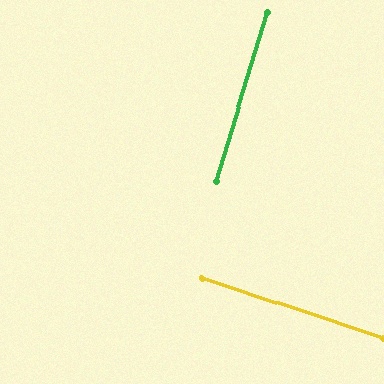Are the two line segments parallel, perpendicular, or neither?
Perpendicular — they meet at approximately 89°.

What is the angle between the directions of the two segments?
Approximately 89 degrees.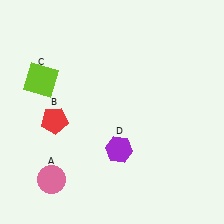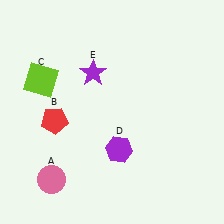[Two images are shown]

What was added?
A purple star (E) was added in Image 2.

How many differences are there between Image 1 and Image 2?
There is 1 difference between the two images.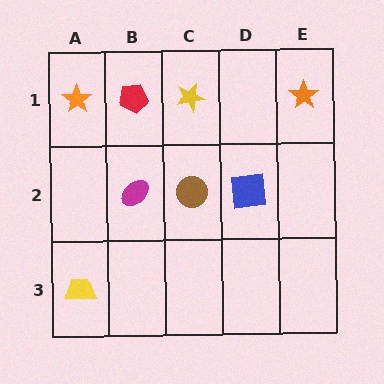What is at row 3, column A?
A yellow trapezoid.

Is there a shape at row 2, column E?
No, that cell is empty.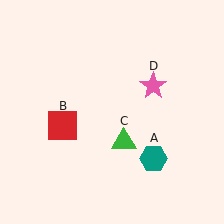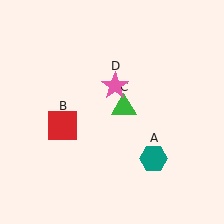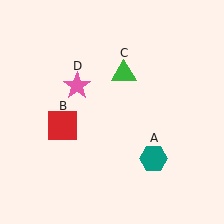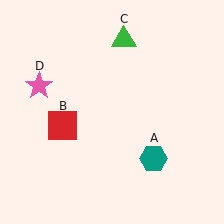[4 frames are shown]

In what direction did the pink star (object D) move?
The pink star (object D) moved left.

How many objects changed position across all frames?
2 objects changed position: green triangle (object C), pink star (object D).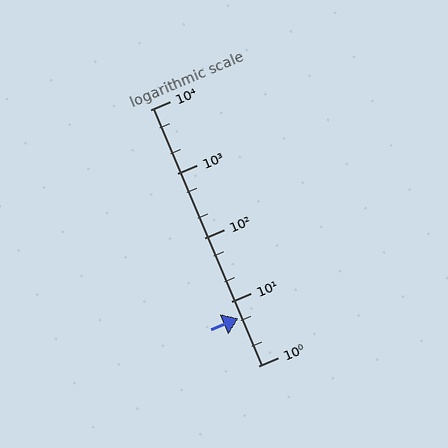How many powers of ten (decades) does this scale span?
The scale spans 4 decades, from 1 to 10000.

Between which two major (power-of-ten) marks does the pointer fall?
The pointer is between 1 and 10.